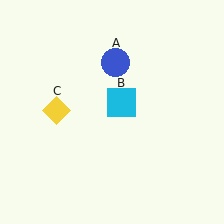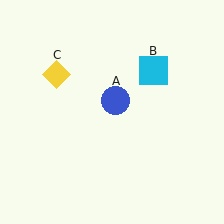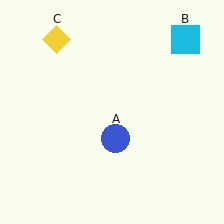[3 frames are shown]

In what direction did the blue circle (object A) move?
The blue circle (object A) moved down.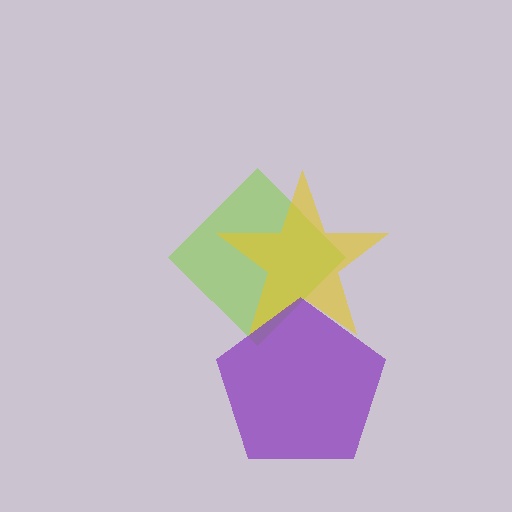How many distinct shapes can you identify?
There are 3 distinct shapes: a lime diamond, a yellow star, a purple pentagon.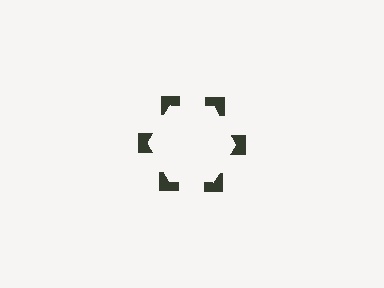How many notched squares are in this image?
There are 6 — one at each vertex of the illusory hexagon.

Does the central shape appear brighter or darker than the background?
It typically appears slightly brighter than the background, even though no actual brightness change is drawn.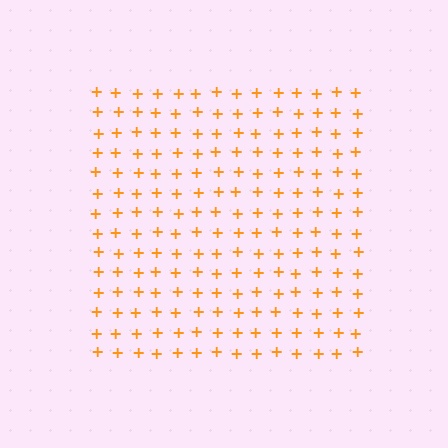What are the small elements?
The small elements are plus signs.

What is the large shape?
The large shape is a square.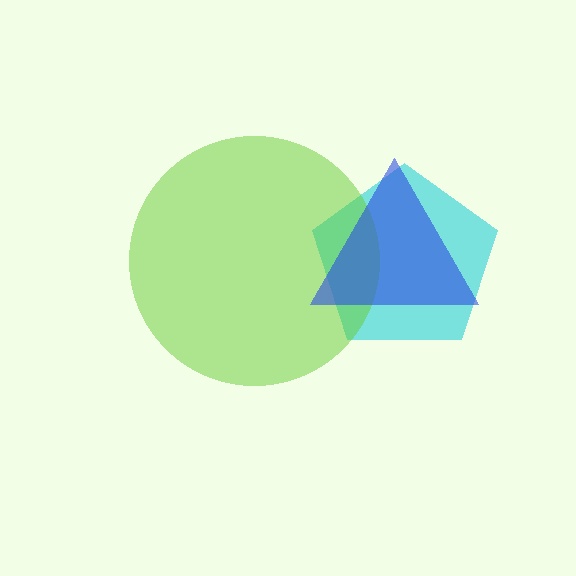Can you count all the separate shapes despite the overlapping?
Yes, there are 3 separate shapes.